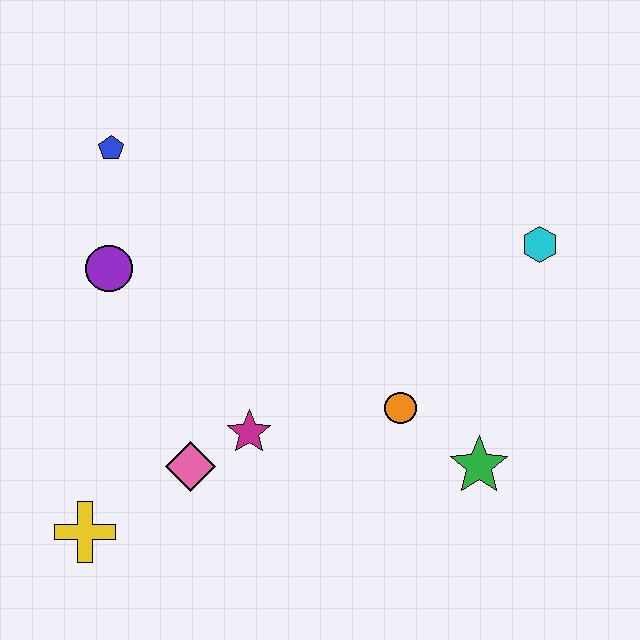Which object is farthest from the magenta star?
The cyan hexagon is farthest from the magenta star.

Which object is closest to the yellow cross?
The pink diamond is closest to the yellow cross.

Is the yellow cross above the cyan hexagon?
No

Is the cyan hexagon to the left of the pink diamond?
No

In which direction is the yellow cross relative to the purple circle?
The yellow cross is below the purple circle.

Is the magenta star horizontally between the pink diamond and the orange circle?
Yes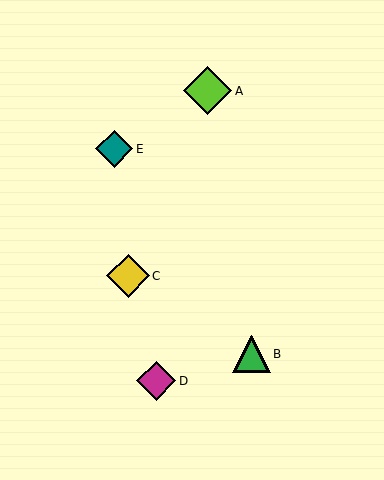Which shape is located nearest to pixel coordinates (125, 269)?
The yellow diamond (labeled C) at (128, 276) is nearest to that location.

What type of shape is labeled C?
Shape C is a yellow diamond.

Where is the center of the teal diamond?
The center of the teal diamond is at (114, 149).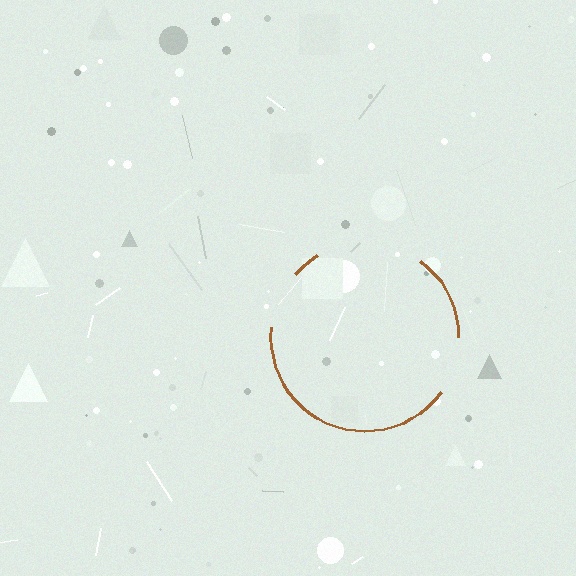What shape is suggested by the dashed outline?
The dashed outline suggests a circle.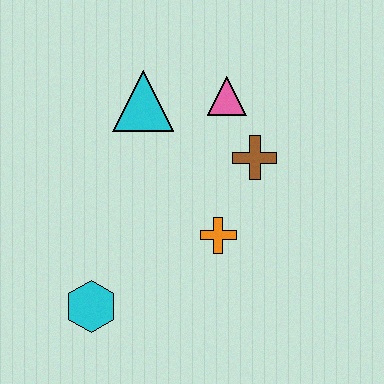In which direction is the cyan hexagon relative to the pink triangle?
The cyan hexagon is below the pink triangle.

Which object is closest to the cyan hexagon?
The orange cross is closest to the cyan hexagon.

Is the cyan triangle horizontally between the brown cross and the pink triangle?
No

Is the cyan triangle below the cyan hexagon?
No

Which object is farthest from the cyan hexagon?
The pink triangle is farthest from the cyan hexagon.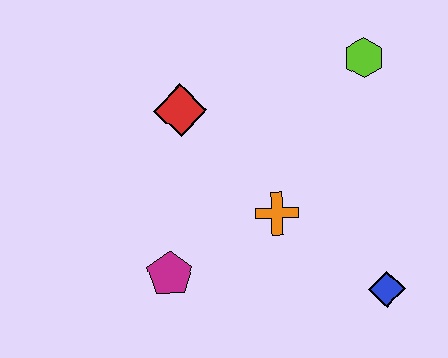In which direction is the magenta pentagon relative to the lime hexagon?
The magenta pentagon is below the lime hexagon.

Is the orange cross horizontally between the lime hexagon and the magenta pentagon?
Yes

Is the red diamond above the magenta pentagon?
Yes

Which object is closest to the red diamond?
The orange cross is closest to the red diamond.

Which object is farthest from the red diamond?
The blue diamond is farthest from the red diamond.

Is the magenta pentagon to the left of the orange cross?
Yes